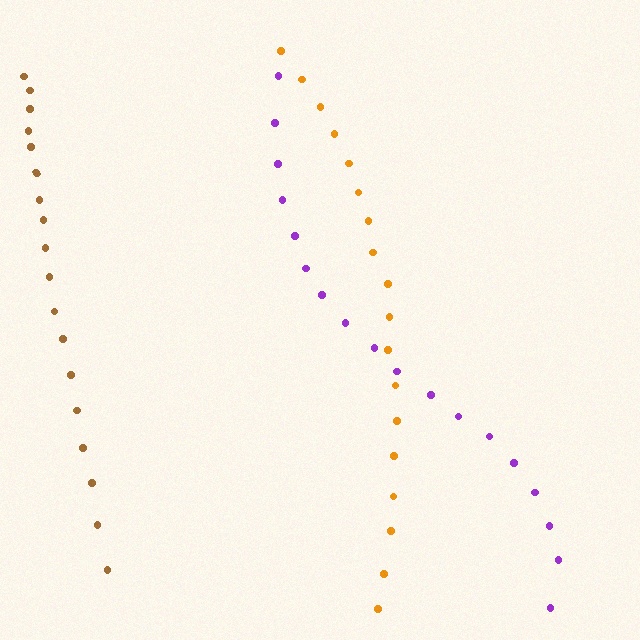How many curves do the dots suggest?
There are 3 distinct paths.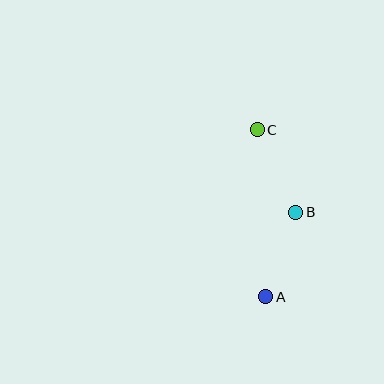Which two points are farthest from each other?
Points A and C are farthest from each other.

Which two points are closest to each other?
Points A and B are closest to each other.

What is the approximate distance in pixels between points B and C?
The distance between B and C is approximately 91 pixels.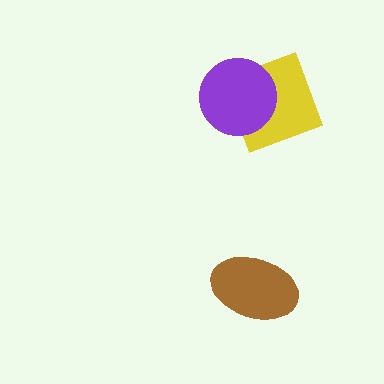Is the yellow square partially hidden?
Yes, it is partially covered by another shape.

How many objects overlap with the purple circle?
1 object overlaps with the purple circle.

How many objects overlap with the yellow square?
1 object overlaps with the yellow square.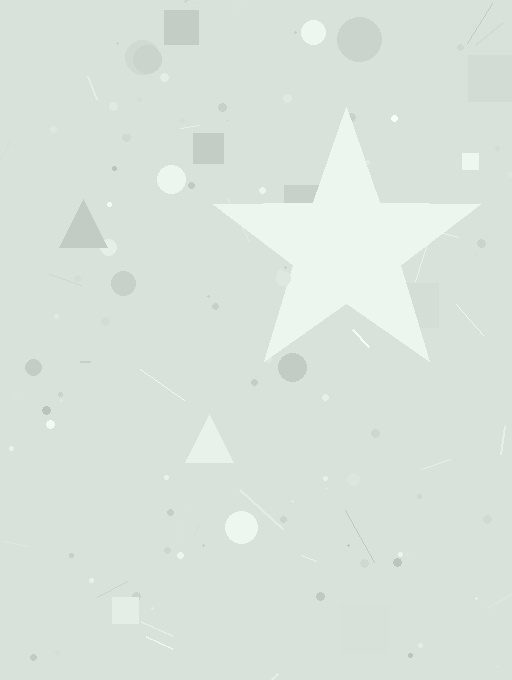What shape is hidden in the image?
A star is hidden in the image.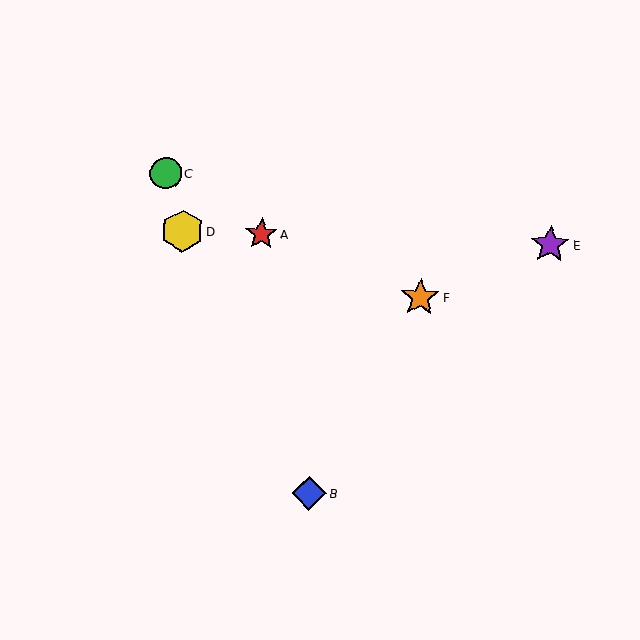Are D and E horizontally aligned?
Yes, both are at y≈231.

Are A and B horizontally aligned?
No, A is at y≈234 and B is at y≈493.